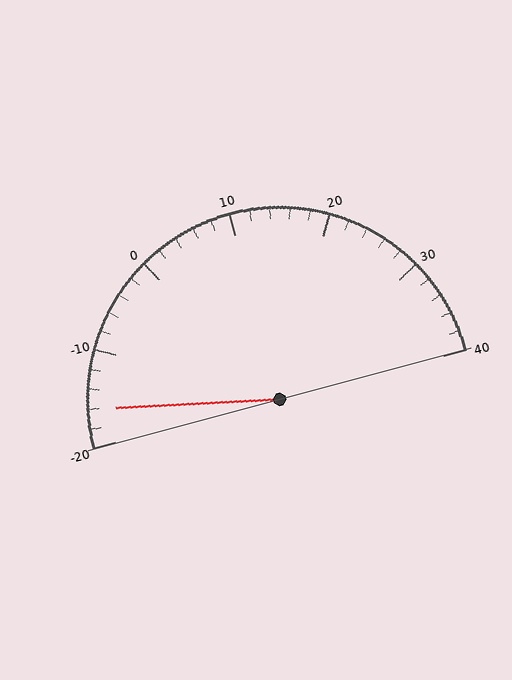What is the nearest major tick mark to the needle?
The nearest major tick mark is -20.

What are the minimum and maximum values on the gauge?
The gauge ranges from -20 to 40.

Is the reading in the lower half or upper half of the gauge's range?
The reading is in the lower half of the range (-20 to 40).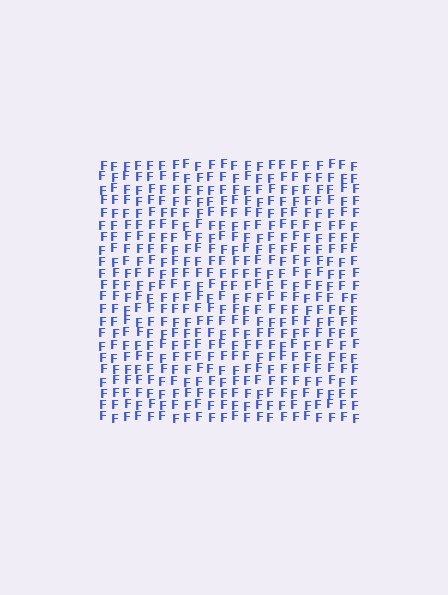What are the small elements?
The small elements are letter F's.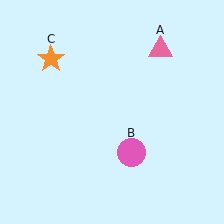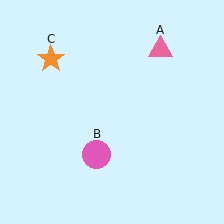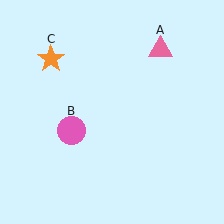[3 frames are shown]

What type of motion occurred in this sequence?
The pink circle (object B) rotated clockwise around the center of the scene.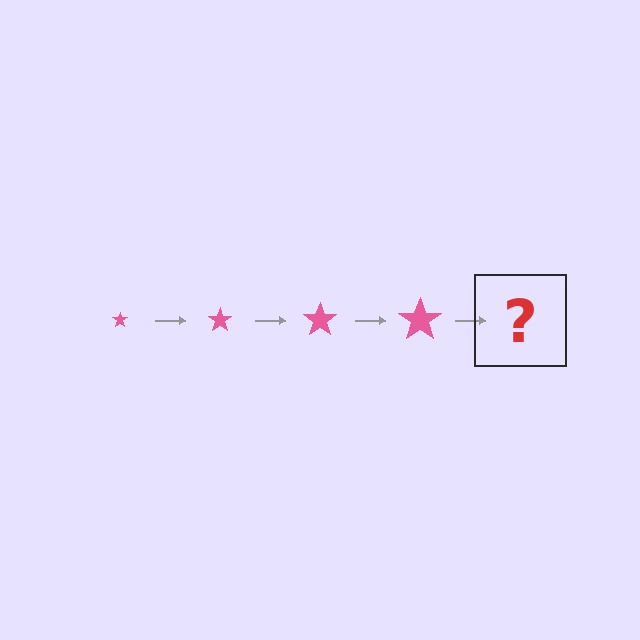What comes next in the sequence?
The next element should be a pink star, larger than the previous one.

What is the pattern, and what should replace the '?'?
The pattern is that the star gets progressively larger each step. The '?' should be a pink star, larger than the previous one.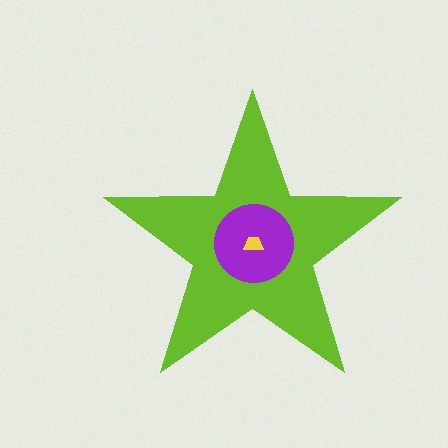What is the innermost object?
The yellow trapezoid.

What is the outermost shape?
The lime star.